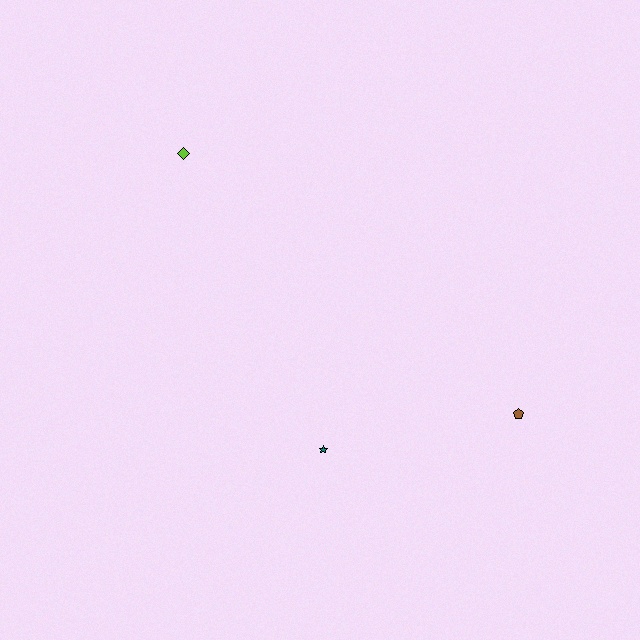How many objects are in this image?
There are 3 objects.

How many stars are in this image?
There is 1 star.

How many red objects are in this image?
There are no red objects.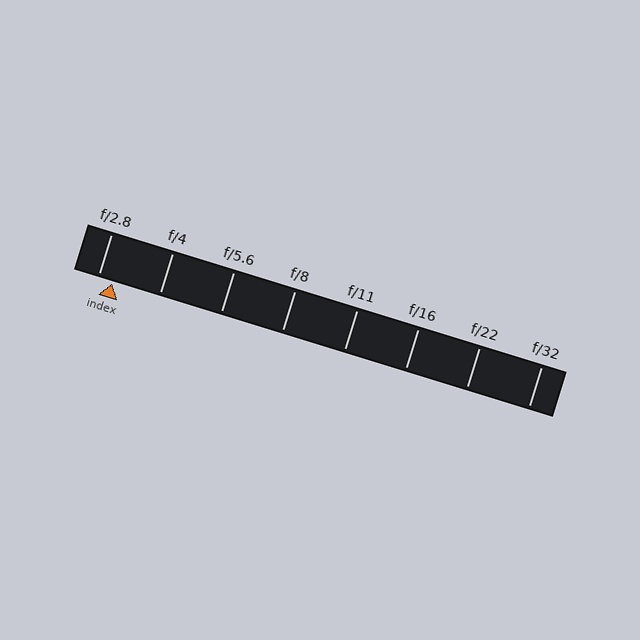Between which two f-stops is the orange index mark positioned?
The index mark is between f/2.8 and f/4.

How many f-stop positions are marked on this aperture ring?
There are 8 f-stop positions marked.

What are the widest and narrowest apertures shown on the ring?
The widest aperture shown is f/2.8 and the narrowest is f/32.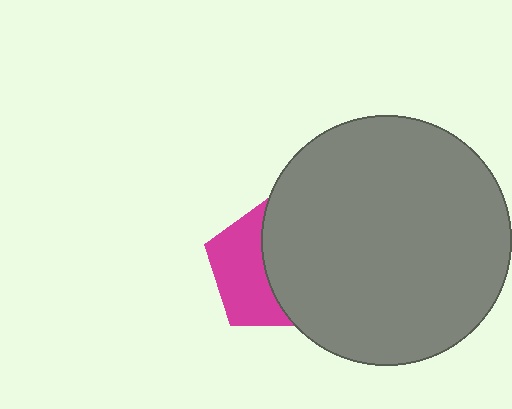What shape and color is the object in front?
The object in front is a gray circle.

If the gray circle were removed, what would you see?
You would see the complete magenta pentagon.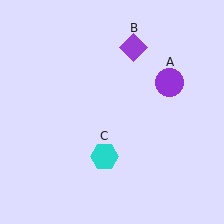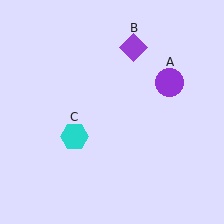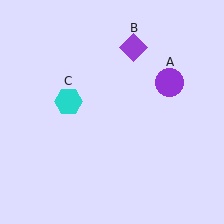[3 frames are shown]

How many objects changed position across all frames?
1 object changed position: cyan hexagon (object C).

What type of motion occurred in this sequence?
The cyan hexagon (object C) rotated clockwise around the center of the scene.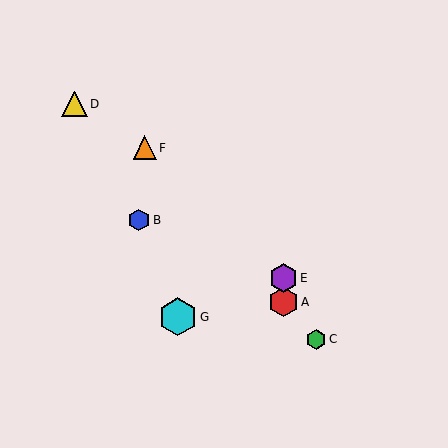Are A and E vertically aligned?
Yes, both are at x≈283.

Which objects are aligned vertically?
Objects A, E are aligned vertically.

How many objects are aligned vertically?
2 objects (A, E) are aligned vertically.